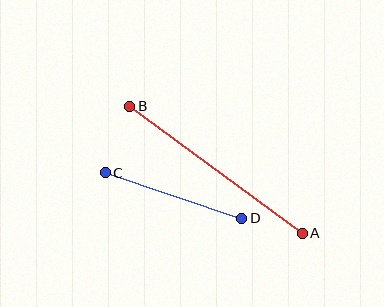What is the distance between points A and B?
The distance is approximately 214 pixels.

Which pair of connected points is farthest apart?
Points A and B are farthest apart.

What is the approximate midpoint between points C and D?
The midpoint is at approximately (174, 196) pixels.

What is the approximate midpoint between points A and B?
The midpoint is at approximately (216, 170) pixels.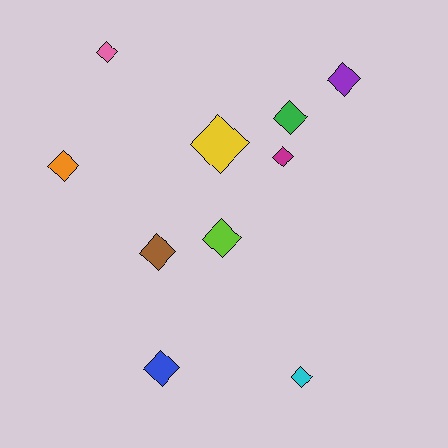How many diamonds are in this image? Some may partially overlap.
There are 10 diamonds.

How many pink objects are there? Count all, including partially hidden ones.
There is 1 pink object.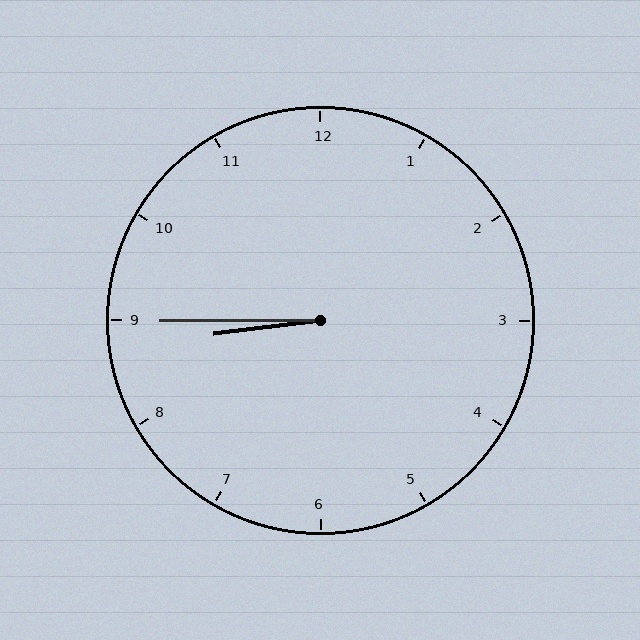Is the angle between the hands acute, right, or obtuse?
It is acute.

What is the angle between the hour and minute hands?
Approximately 8 degrees.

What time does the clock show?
8:45.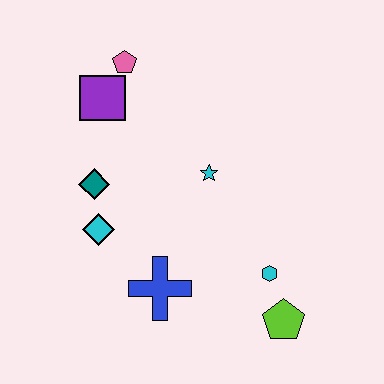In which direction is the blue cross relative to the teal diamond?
The blue cross is below the teal diamond.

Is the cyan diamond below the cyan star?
Yes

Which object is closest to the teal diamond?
The cyan diamond is closest to the teal diamond.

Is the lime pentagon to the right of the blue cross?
Yes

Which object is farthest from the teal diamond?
The lime pentagon is farthest from the teal diamond.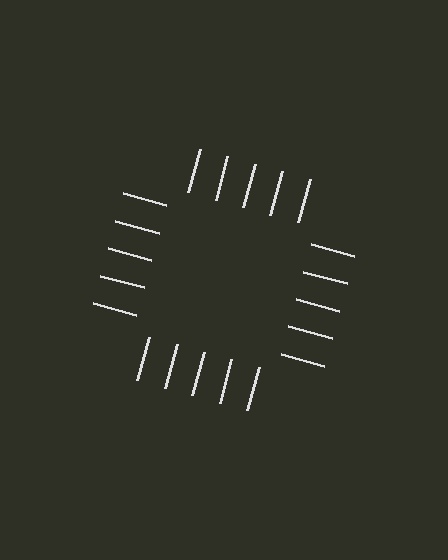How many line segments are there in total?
20 — 5 along each of the 4 edges.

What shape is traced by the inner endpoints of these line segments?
An illusory square — the line segments terminate on its edges but no continuous stroke is drawn.